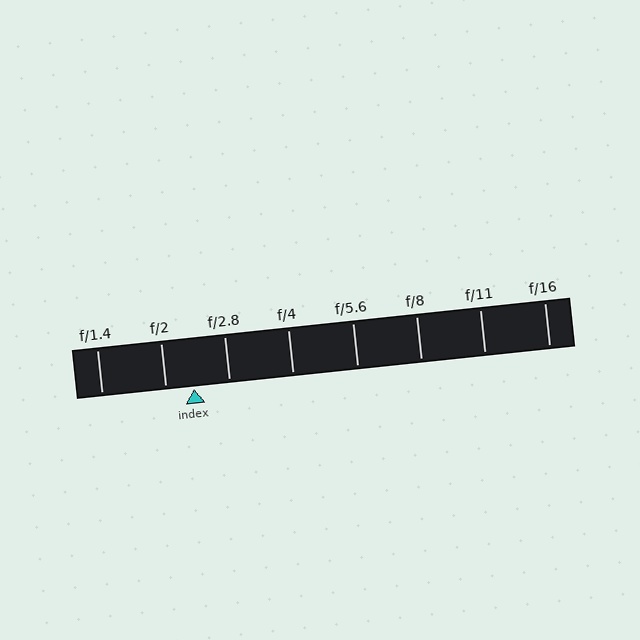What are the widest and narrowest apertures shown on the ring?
The widest aperture shown is f/1.4 and the narrowest is f/16.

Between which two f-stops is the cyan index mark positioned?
The index mark is between f/2 and f/2.8.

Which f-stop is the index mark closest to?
The index mark is closest to f/2.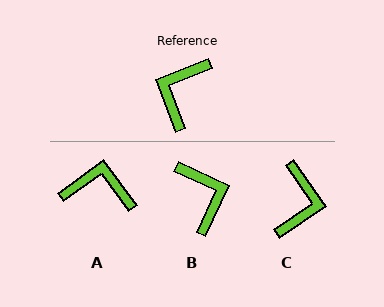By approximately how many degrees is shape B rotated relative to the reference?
Approximately 136 degrees clockwise.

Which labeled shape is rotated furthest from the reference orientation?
C, about 167 degrees away.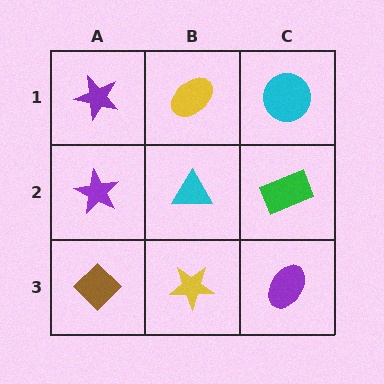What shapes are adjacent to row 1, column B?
A cyan triangle (row 2, column B), a purple star (row 1, column A), a cyan circle (row 1, column C).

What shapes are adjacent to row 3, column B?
A cyan triangle (row 2, column B), a brown diamond (row 3, column A), a purple ellipse (row 3, column C).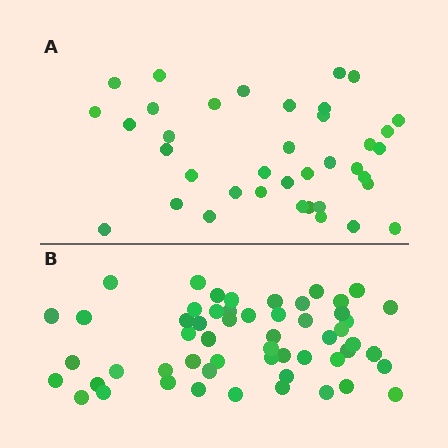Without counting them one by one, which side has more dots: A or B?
Region B (the bottom region) has more dots.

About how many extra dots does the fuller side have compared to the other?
Region B has approximately 15 more dots than region A.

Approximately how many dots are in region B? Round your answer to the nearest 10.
About 60 dots. (The exact count is 55, which rounds to 60.)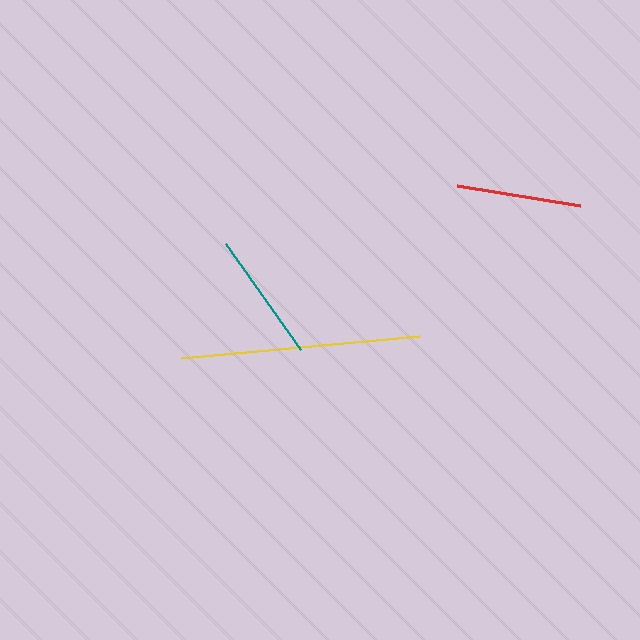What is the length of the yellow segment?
The yellow segment is approximately 240 pixels long.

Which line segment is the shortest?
The red line is the shortest at approximately 124 pixels.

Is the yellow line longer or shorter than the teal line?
The yellow line is longer than the teal line.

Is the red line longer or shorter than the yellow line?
The yellow line is longer than the red line.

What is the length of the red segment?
The red segment is approximately 124 pixels long.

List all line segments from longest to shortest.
From longest to shortest: yellow, teal, red.